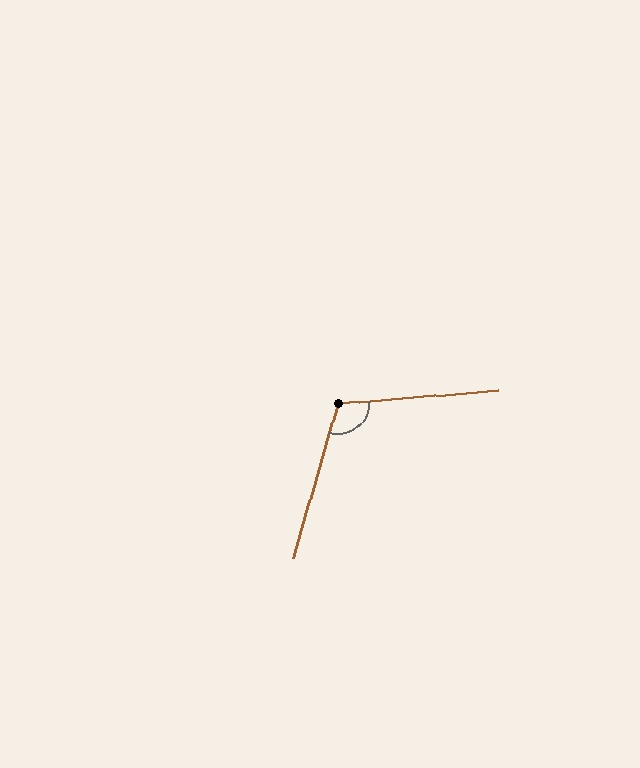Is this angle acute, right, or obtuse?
It is obtuse.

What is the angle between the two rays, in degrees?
Approximately 111 degrees.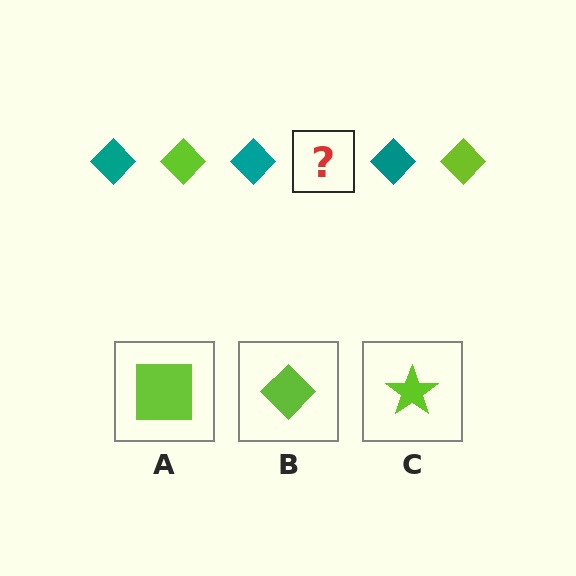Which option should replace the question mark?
Option B.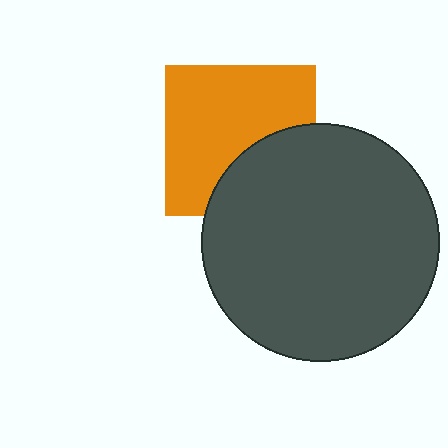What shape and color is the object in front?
The object in front is a dark gray circle.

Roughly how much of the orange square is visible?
Most of it is visible (roughly 66%).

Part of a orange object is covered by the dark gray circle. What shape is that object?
It is a square.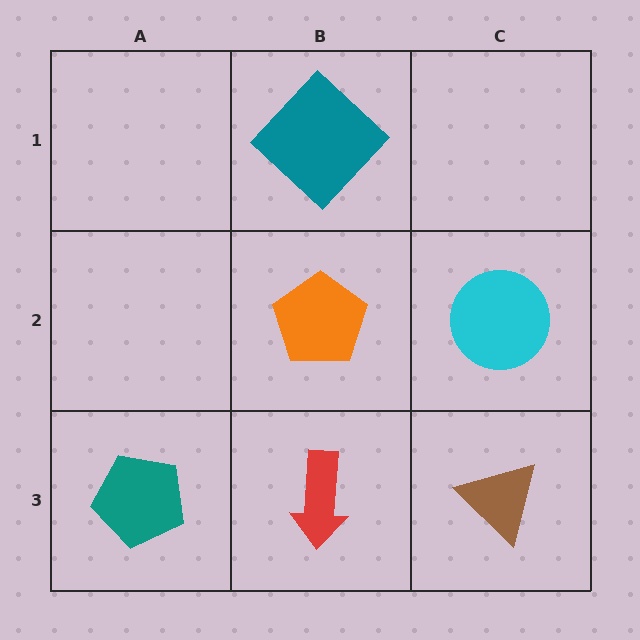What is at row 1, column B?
A teal diamond.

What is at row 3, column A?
A teal pentagon.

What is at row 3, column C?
A brown triangle.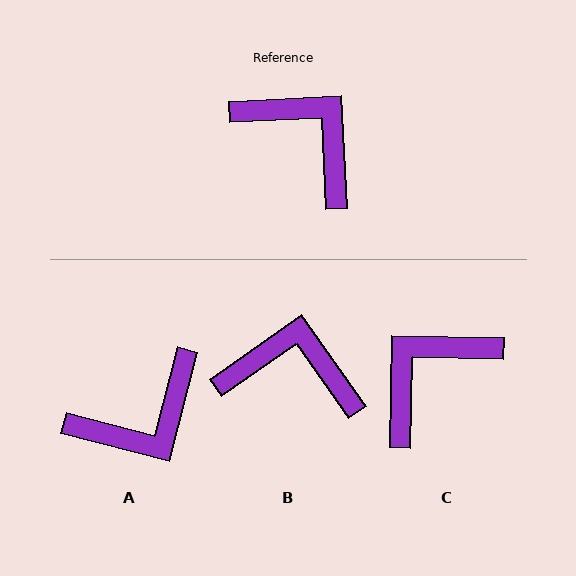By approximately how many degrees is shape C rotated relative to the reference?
Approximately 86 degrees counter-clockwise.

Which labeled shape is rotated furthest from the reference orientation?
A, about 107 degrees away.